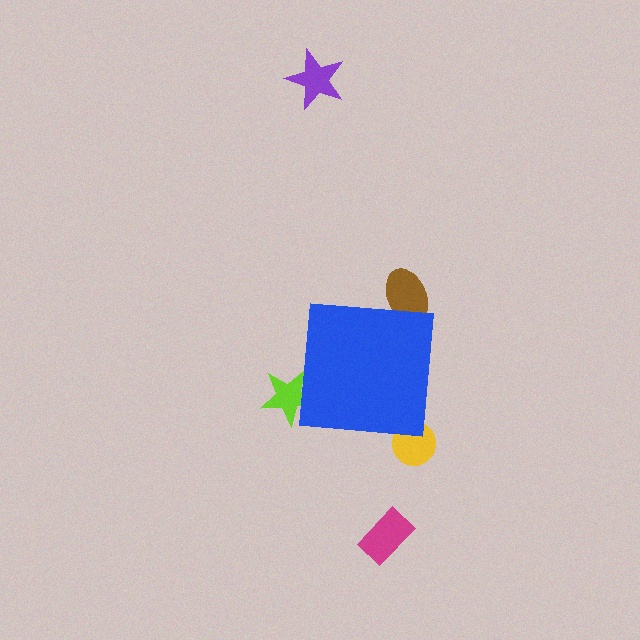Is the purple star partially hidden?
No, the purple star is fully visible.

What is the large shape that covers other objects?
A blue square.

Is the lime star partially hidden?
Yes, the lime star is partially hidden behind the blue square.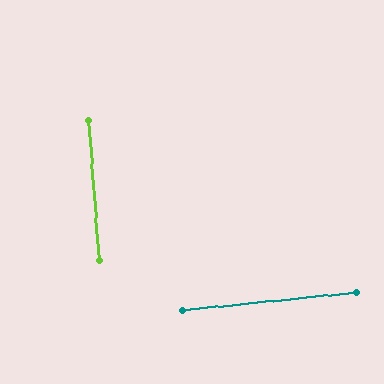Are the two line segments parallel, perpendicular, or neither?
Perpendicular — they meet at approximately 89°.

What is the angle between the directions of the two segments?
Approximately 89 degrees.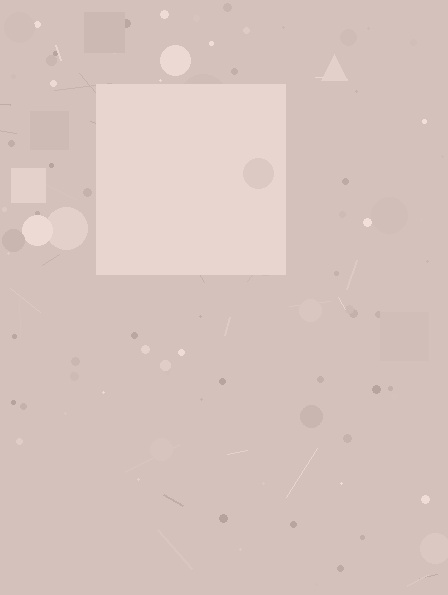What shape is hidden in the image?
A square is hidden in the image.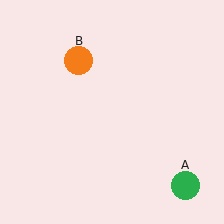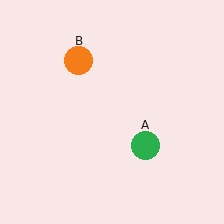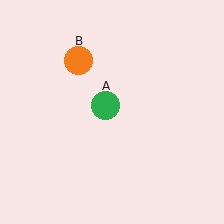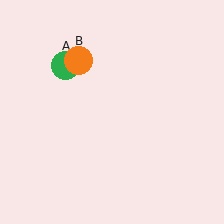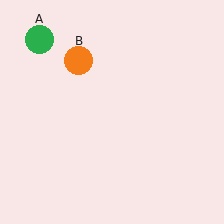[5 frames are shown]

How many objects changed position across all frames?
1 object changed position: green circle (object A).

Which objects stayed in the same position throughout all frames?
Orange circle (object B) remained stationary.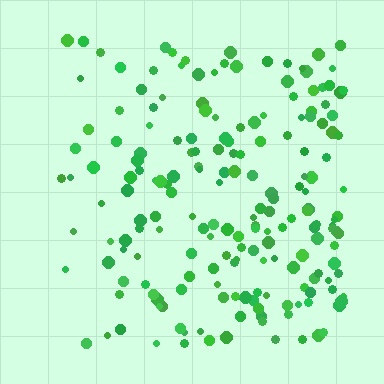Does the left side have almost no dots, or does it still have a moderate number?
Still a moderate number, just noticeably fewer than the right.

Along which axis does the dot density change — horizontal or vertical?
Horizontal.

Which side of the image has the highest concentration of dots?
The right.